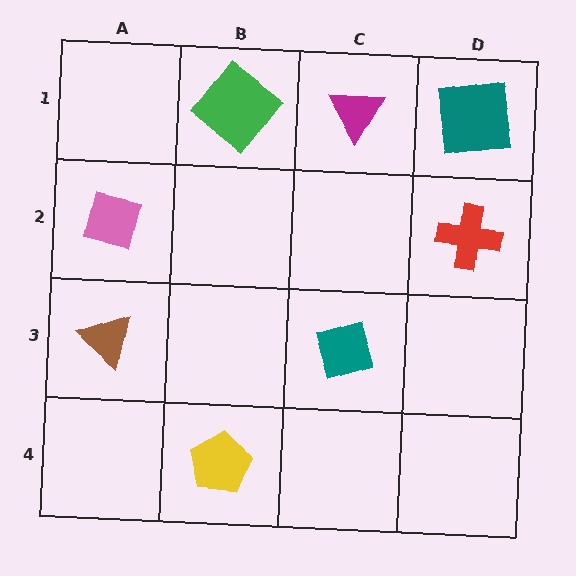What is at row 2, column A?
A pink square.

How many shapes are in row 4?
1 shape.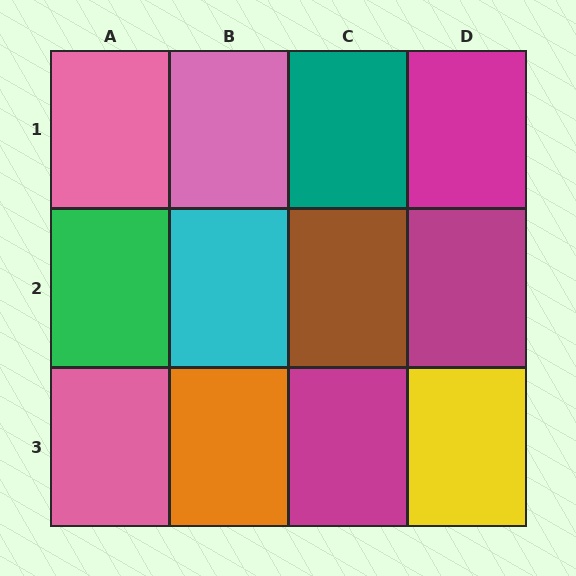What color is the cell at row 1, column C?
Teal.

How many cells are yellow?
1 cell is yellow.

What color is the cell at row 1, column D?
Magenta.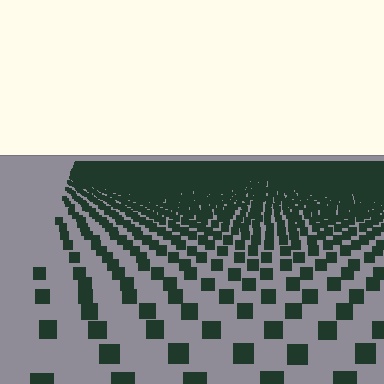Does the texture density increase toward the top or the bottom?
Density increases toward the top.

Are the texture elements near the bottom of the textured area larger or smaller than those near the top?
Larger. Near the bottom, elements are closer to the viewer and appear at a bigger on-screen size.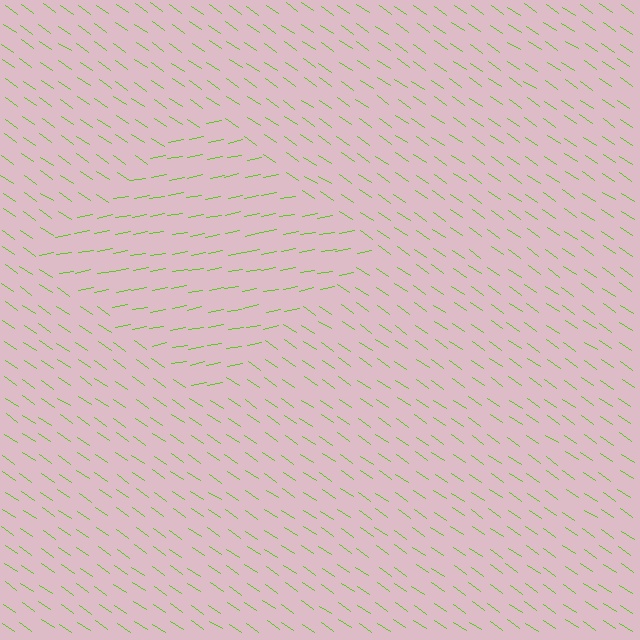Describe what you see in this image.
The image is filled with small lime line segments. A diamond region in the image has lines oriented differently from the surrounding lines, creating a visible texture boundary.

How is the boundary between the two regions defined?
The boundary is defined purely by a change in line orientation (approximately 45 degrees difference). All lines are the same color and thickness.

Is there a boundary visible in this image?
Yes, there is a texture boundary formed by a change in line orientation.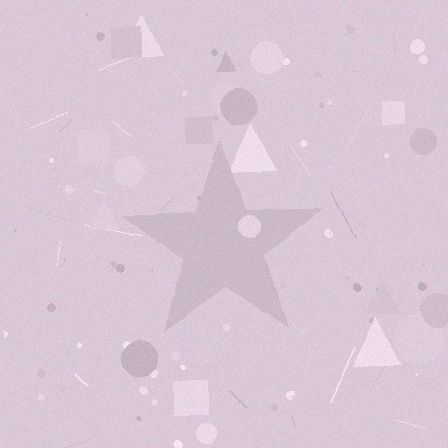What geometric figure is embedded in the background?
A star is embedded in the background.